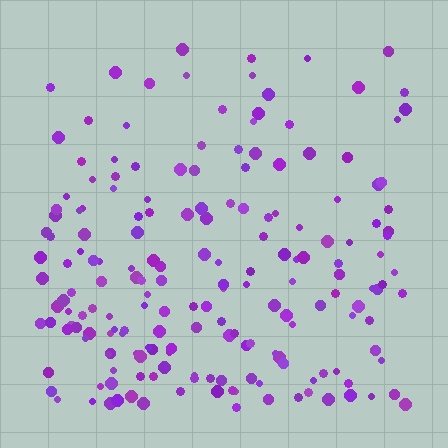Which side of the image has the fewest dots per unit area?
The top.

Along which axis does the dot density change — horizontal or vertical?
Vertical.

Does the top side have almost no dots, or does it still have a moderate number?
Still a moderate number, just noticeably fewer than the bottom.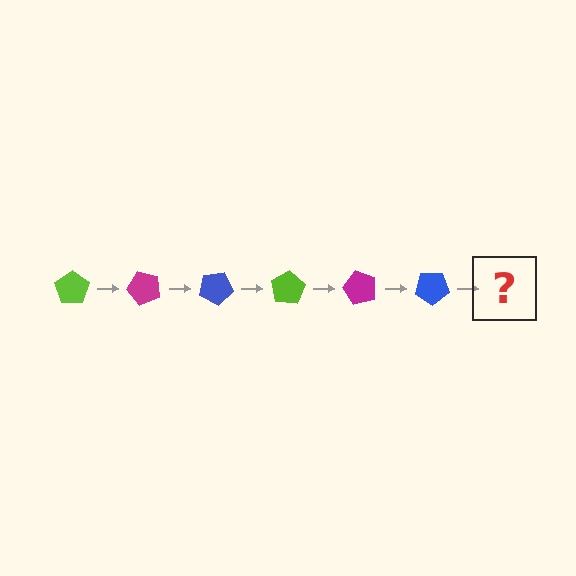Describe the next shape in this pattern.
It should be a lime pentagon, rotated 300 degrees from the start.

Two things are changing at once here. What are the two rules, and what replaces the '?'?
The two rules are that it rotates 50 degrees each step and the color cycles through lime, magenta, and blue. The '?' should be a lime pentagon, rotated 300 degrees from the start.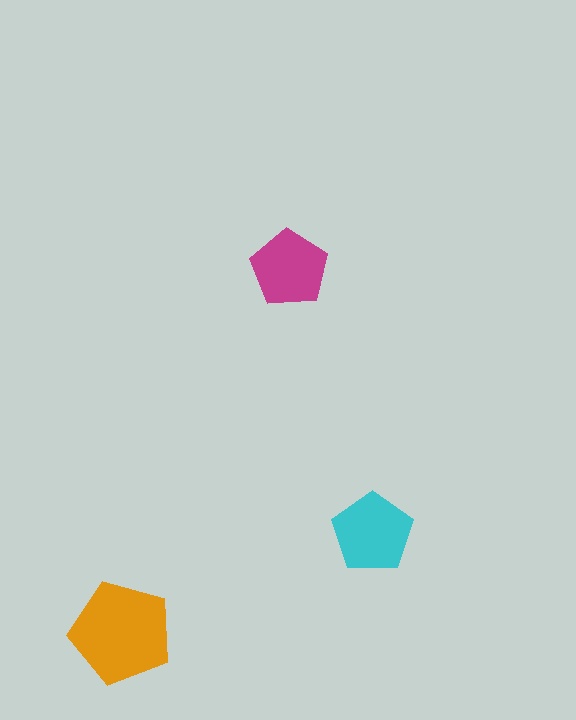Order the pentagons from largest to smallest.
the orange one, the cyan one, the magenta one.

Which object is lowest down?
The orange pentagon is bottommost.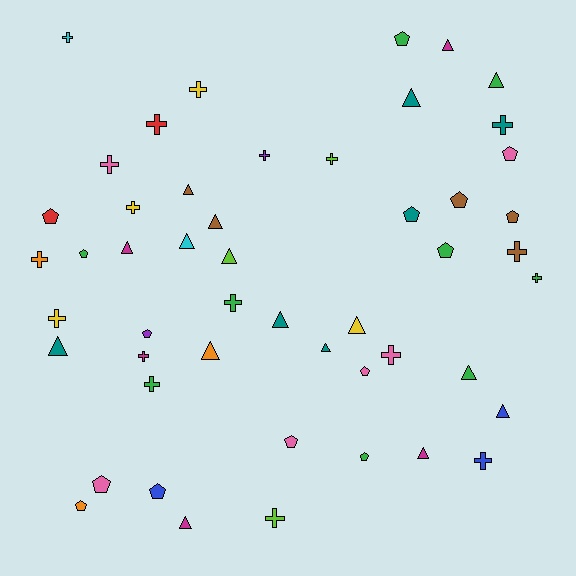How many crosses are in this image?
There are 18 crosses.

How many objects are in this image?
There are 50 objects.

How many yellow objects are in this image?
There are 4 yellow objects.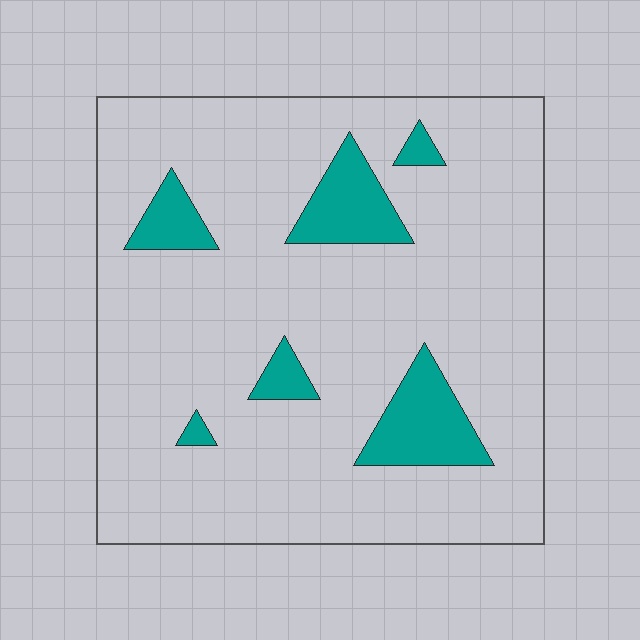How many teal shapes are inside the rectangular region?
6.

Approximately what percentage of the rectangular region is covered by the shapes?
Approximately 10%.